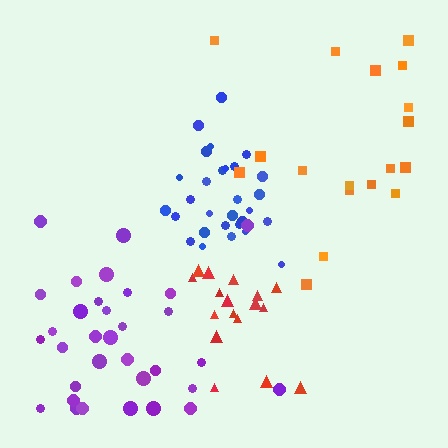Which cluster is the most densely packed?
Blue.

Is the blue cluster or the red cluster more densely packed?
Blue.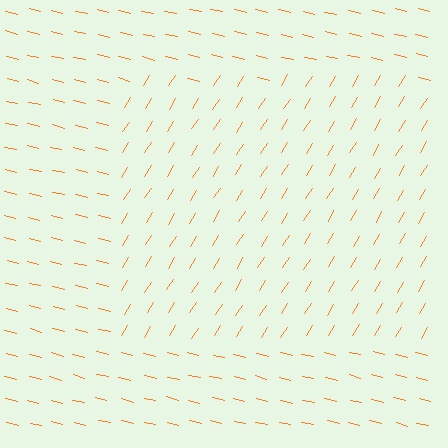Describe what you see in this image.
The image is filled with small orange line segments. A rectangle region in the image has lines oriented differently from the surrounding lines, creating a visible texture boundary.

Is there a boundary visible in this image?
Yes, there is a texture boundary formed by a change in line orientation.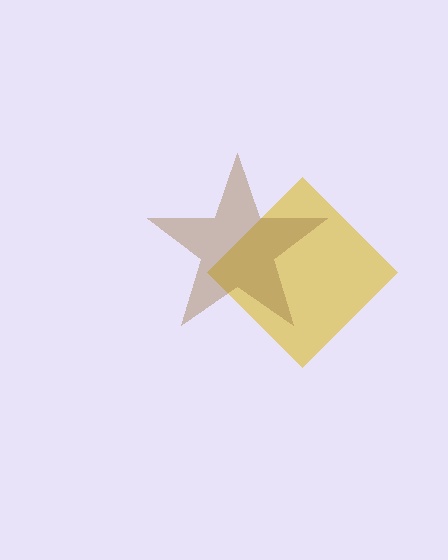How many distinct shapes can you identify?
There are 2 distinct shapes: a yellow diamond, a brown star.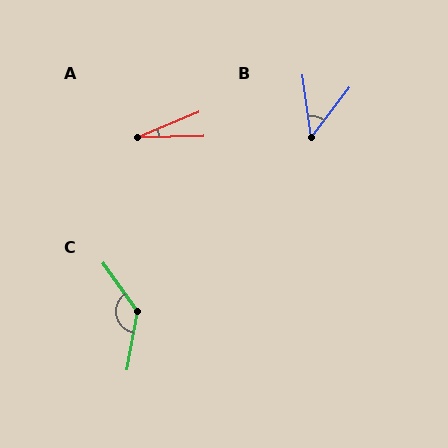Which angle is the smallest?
A, at approximately 21 degrees.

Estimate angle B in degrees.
Approximately 45 degrees.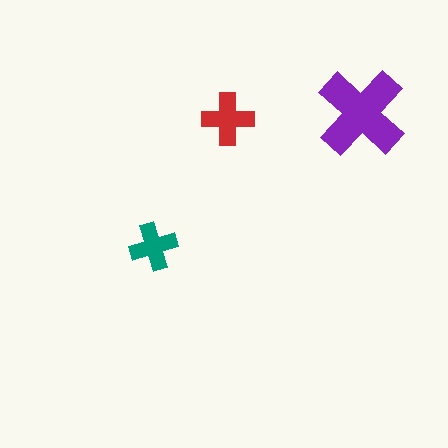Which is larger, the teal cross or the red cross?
The red one.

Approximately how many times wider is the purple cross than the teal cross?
About 2 times wider.